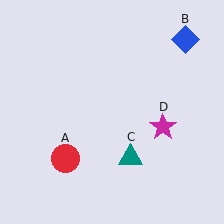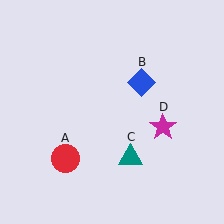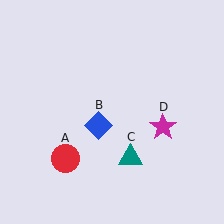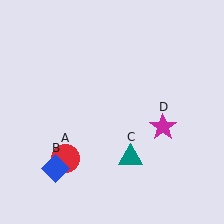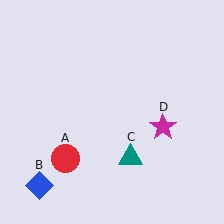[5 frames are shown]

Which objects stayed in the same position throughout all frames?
Red circle (object A) and teal triangle (object C) and magenta star (object D) remained stationary.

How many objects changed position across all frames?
1 object changed position: blue diamond (object B).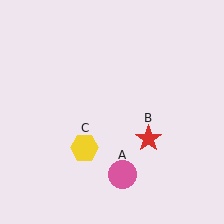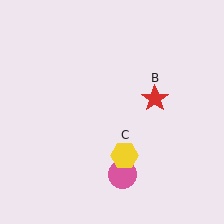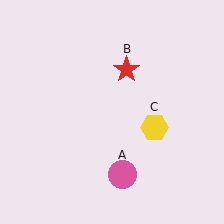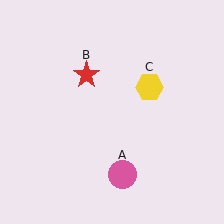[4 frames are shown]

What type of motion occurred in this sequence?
The red star (object B), yellow hexagon (object C) rotated counterclockwise around the center of the scene.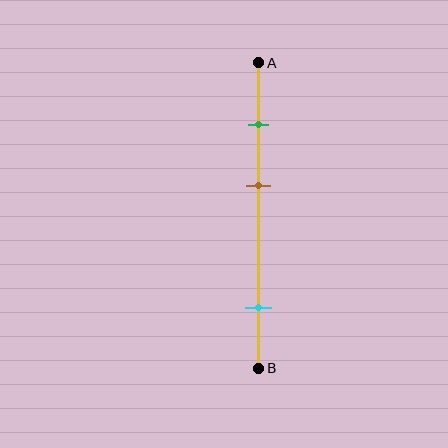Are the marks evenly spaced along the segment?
No, the marks are not evenly spaced.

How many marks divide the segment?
There are 3 marks dividing the segment.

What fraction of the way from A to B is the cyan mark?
The cyan mark is approximately 80% (0.8) of the way from A to B.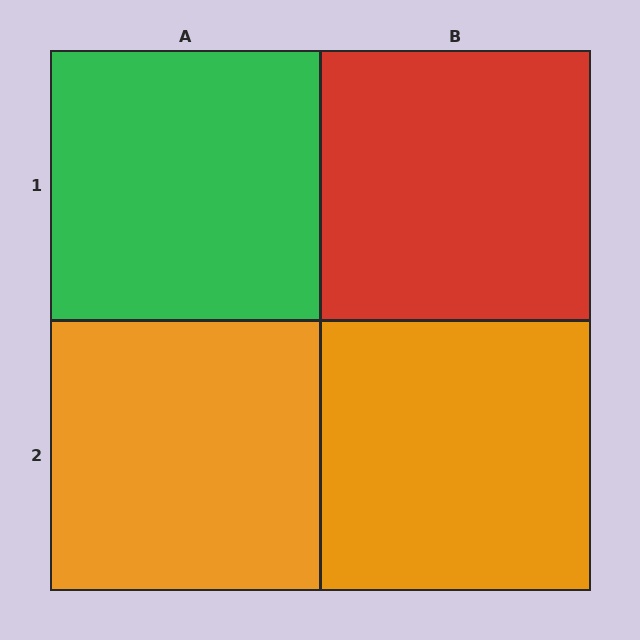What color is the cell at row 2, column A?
Orange.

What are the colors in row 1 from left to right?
Green, red.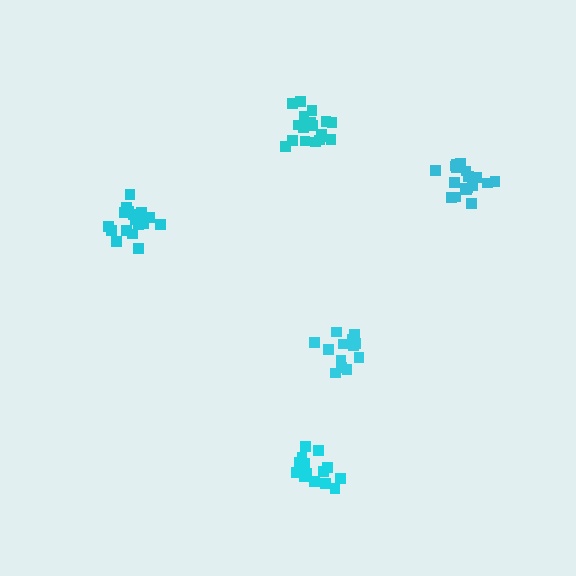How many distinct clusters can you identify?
There are 5 distinct clusters.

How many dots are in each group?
Group 1: 18 dots, Group 2: 14 dots, Group 3: 13 dots, Group 4: 19 dots, Group 5: 18 dots (82 total).